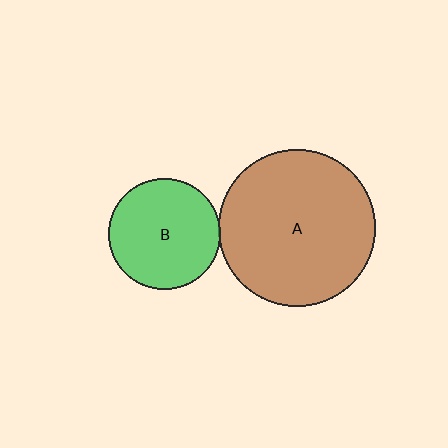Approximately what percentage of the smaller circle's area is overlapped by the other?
Approximately 5%.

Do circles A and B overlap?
Yes.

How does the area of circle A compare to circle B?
Approximately 2.0 times.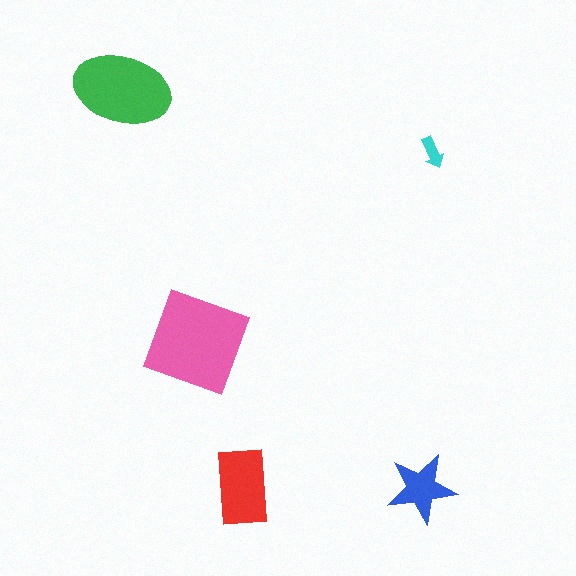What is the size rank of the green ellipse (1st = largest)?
2nd.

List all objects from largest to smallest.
The pink square, the green ellipse, the red rectangle, the blue star, the cyan arrow.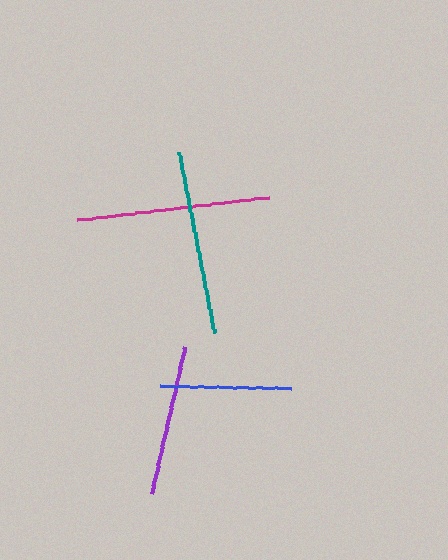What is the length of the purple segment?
The purple segment is approximately 151 pixels long.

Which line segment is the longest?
The magenta line is the longest at approximately 193 pixels.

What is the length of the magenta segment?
The magenta segment is approximately 193 pixels long.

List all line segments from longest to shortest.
From longest to shortest: magenta, teal, purple, blue.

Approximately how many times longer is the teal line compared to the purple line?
The teal line is approximately 1.2 times the length of the purple line.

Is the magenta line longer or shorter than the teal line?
The magenta line is longer than the teal line.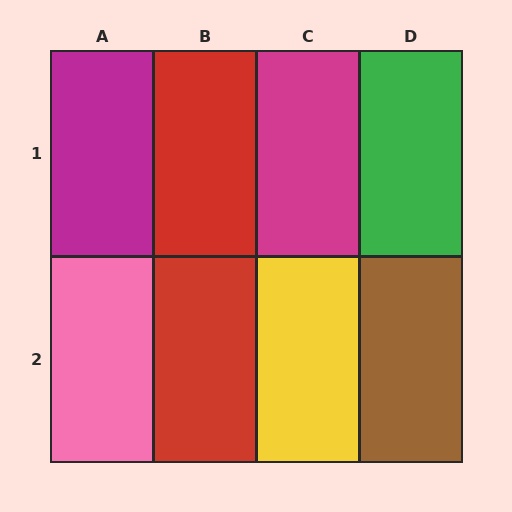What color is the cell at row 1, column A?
Magenta.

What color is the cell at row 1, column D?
Green.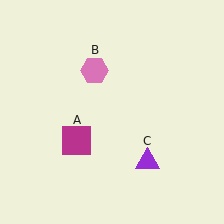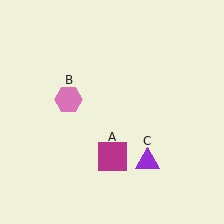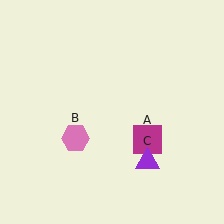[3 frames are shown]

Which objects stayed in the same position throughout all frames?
Purple triangle (object C) remained stationary.